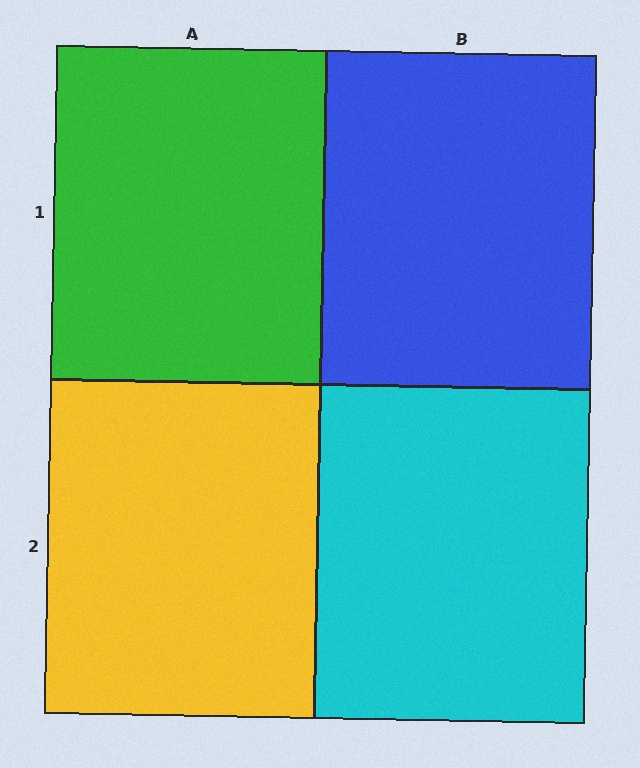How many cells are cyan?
1 cell is cyan.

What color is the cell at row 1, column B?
Blue.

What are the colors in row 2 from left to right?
Yellow, cyan.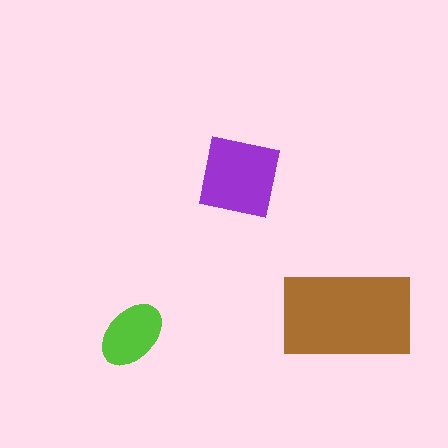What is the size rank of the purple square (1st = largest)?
2nd.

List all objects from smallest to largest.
The lime ellipse, the purple square, the brown rectangle.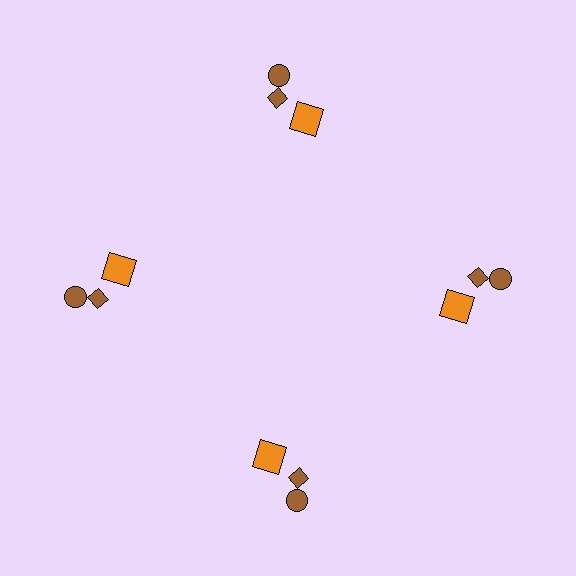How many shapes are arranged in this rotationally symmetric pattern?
There are 12 shapes, arranged in 4 groups of 3.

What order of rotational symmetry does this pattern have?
This pattern has 4-fold rotational symmetry.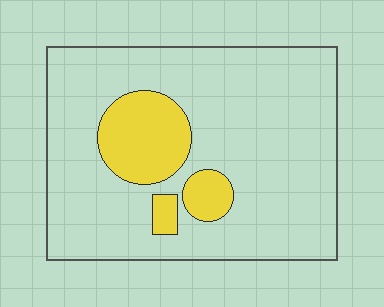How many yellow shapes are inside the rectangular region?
3.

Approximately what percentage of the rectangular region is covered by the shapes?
Approximately 15%.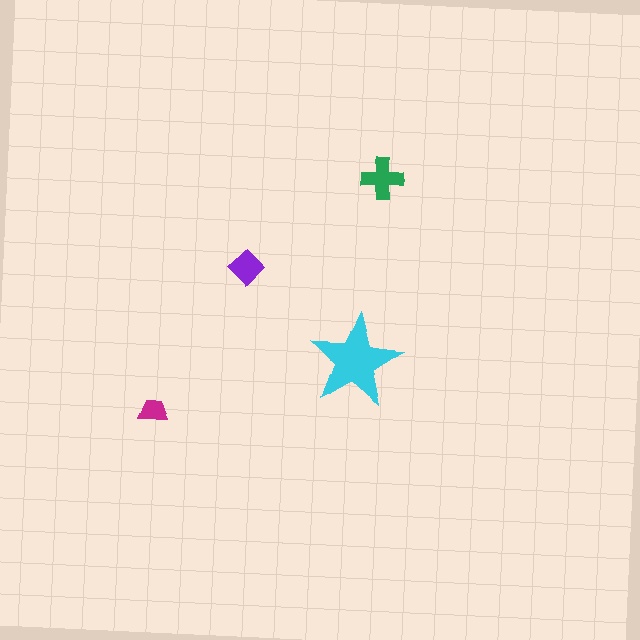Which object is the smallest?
The magenta trapezoid.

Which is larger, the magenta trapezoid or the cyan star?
The cyan star.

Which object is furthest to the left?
The magenta trapezoid is leftmost.